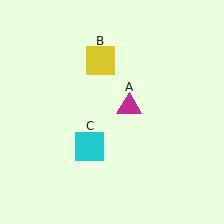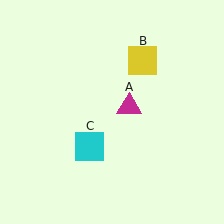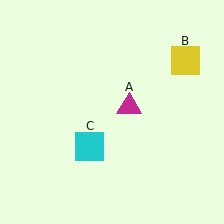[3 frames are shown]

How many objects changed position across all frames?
1 object changed position: yellow square (object B).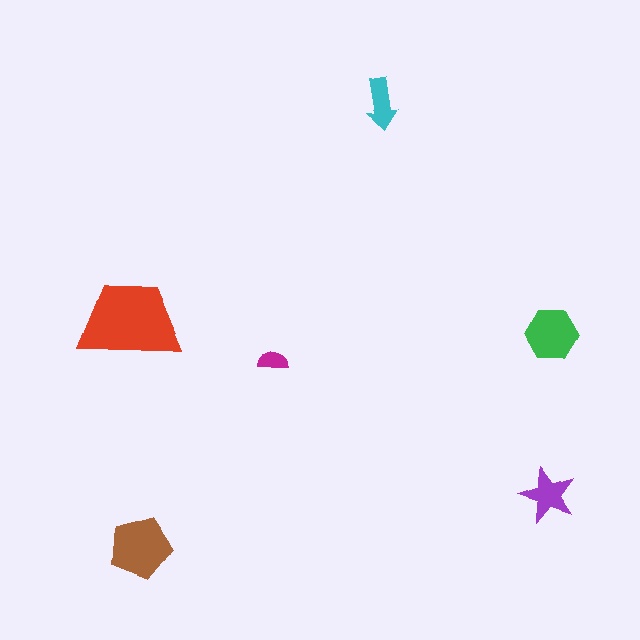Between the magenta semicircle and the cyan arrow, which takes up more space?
The cyan arrow.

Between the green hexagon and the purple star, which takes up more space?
The green hexagon.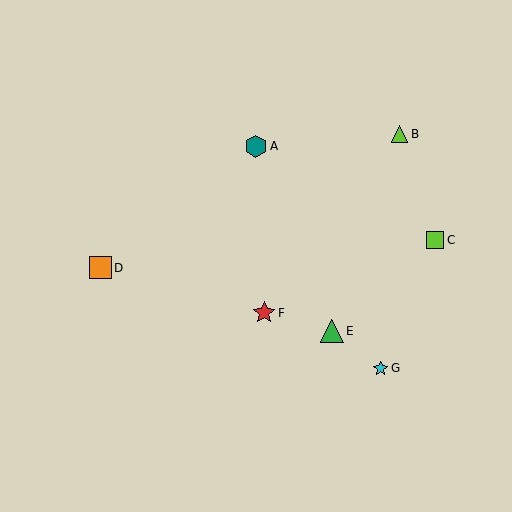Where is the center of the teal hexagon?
The center of the teal hexagon is at (256, 146).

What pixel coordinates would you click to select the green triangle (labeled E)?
Click at (332, 331) to select the green triangle E.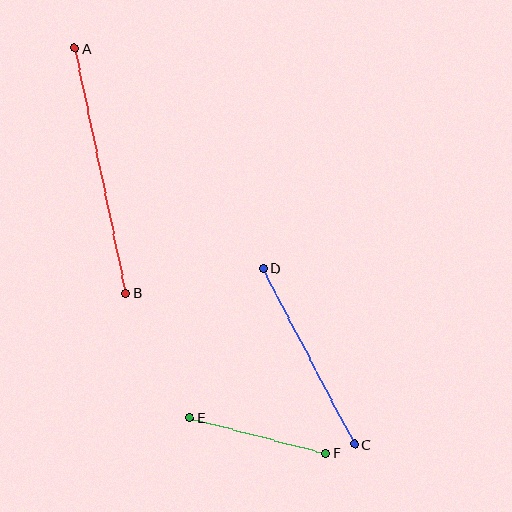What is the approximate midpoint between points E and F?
The midpoint is at approximately (258, 435) pixels.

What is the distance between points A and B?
The distance is approximately 250 pixels.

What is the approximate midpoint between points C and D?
The midpoint is at approximately (309, 356) pixels.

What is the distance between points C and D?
The distance is approximately 198 pixels.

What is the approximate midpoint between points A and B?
The midpoint is at approximately (100, 171) pixels.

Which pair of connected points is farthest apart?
Points A and B are farthest apart.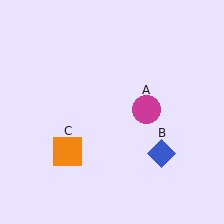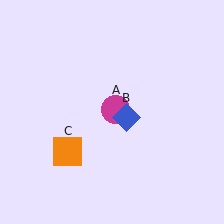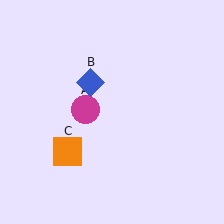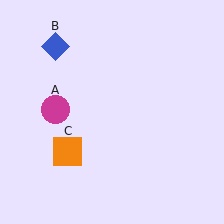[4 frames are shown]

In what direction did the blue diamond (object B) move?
The blue diamond (object B) moved up and to the left.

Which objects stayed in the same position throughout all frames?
Orange square (object C) remained stationary.